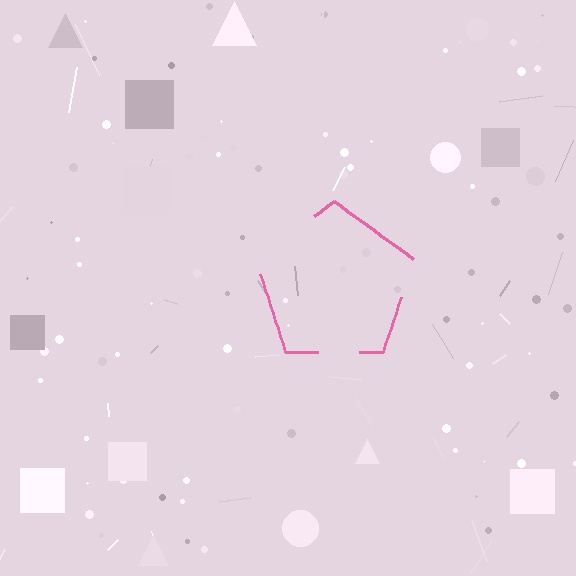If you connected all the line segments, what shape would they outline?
They would outline a pentagon.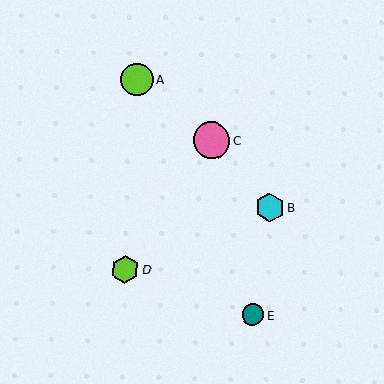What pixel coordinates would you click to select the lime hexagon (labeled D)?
Click at (125, 269) to select the lime hexagon D.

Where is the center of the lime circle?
The center of the lime circle is at (137, 80).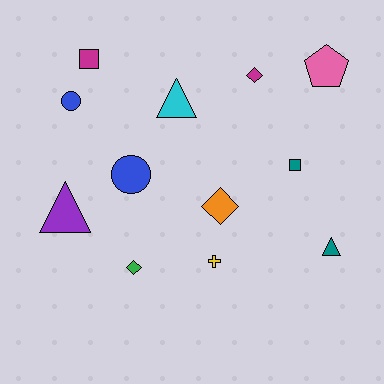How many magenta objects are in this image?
There are 2 magenta objects.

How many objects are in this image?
There are 12 objects.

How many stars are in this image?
There are no stars.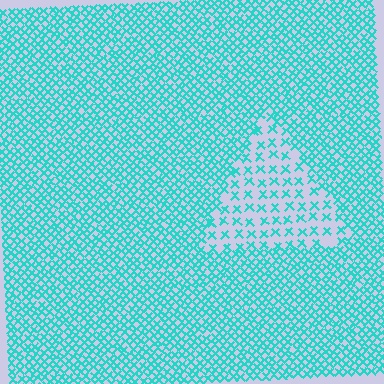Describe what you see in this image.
The image contains small cyan elements arranged at two different densities. A triangle-shaped region is visible where the elements are less densely packed than the surrounding area.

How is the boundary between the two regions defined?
The boundary is defined by a change in element density (approximately 2.5x ratio). All elements are the same color, size, and shape.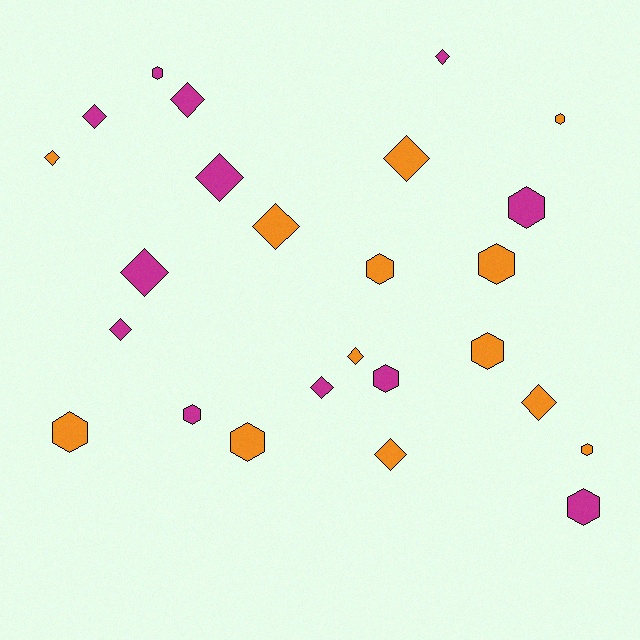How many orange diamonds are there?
There are 6 orange diamonds.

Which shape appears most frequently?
Diamond, with 13 objects.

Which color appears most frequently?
Orange, with 13 objects.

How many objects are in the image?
There are 25 objects.